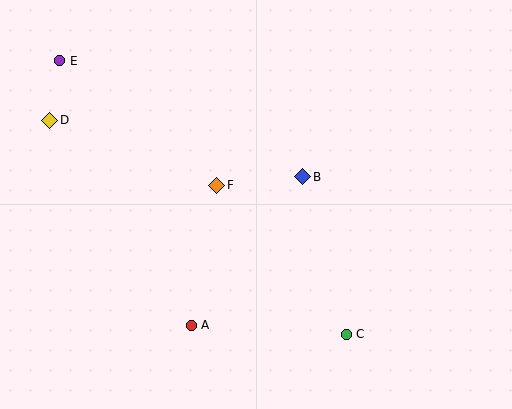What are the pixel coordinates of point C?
Point C is at (346, 334).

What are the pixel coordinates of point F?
Point F is at (217, 185).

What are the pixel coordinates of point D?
Point D is at (50, 120).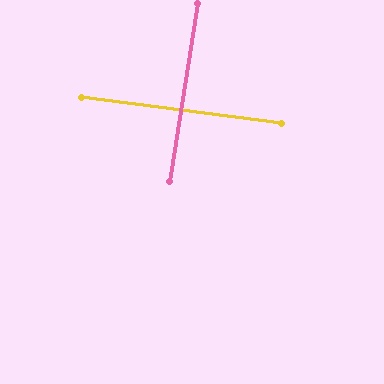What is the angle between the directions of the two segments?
Approximately 88 degrees.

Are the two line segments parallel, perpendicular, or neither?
Perpendicular — they meet at approximately 88°.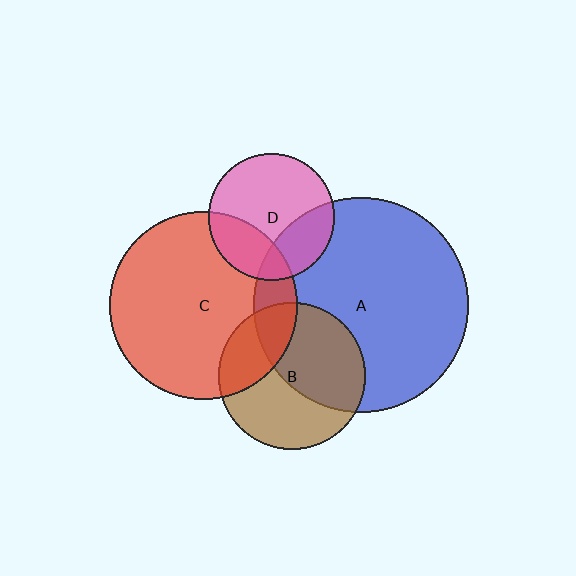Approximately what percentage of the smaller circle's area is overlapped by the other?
Approximately 25%.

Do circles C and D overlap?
Yes.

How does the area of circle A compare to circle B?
Approximately 2.1 times.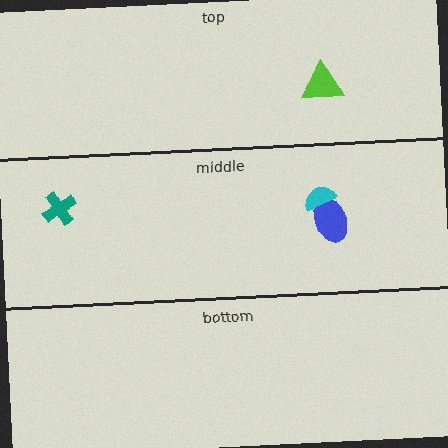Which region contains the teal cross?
The middle region.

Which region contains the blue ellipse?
The middle region.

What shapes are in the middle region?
The blue ellipse, the teal cross, the cyan semicircle.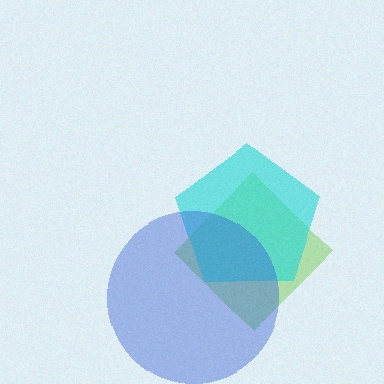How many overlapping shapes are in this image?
There are 3 overlapping shapes in the image.